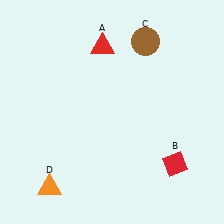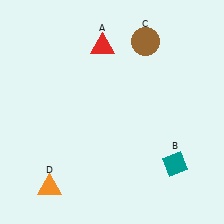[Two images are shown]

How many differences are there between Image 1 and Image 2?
There is 1 difference between the two images.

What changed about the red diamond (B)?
In Image 1, B is red. In Image 2, it changed to teal.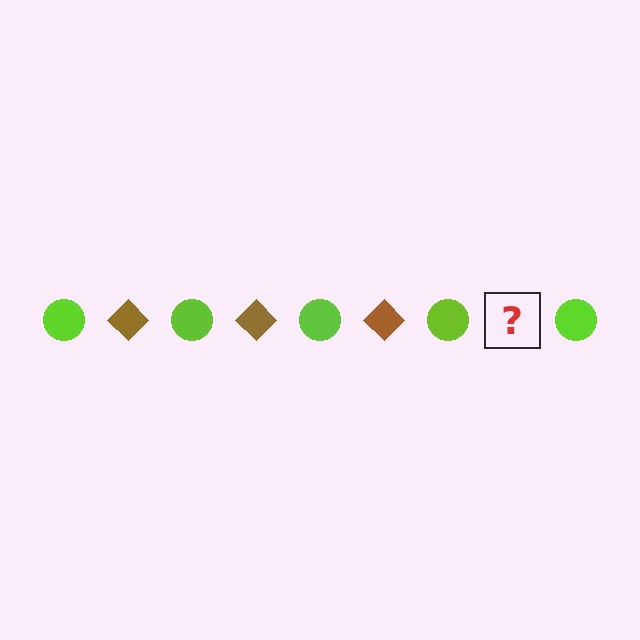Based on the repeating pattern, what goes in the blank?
The blank should be a brown diamond.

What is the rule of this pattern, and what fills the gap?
The rule is that the pattern alternates between lime circle and brown diamond. The gap should be filled with a brown diamond.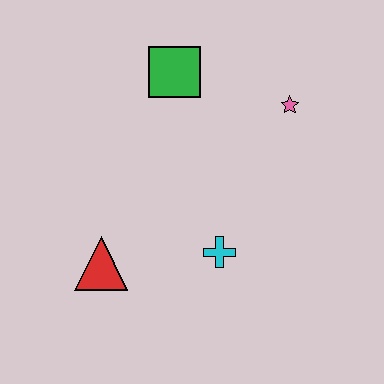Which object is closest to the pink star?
The green square is closest to the pink star.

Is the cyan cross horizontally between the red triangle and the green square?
No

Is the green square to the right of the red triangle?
Yes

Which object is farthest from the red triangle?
The pink star is farthest from the red triangle.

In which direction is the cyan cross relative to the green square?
The cyan cross is below the green square.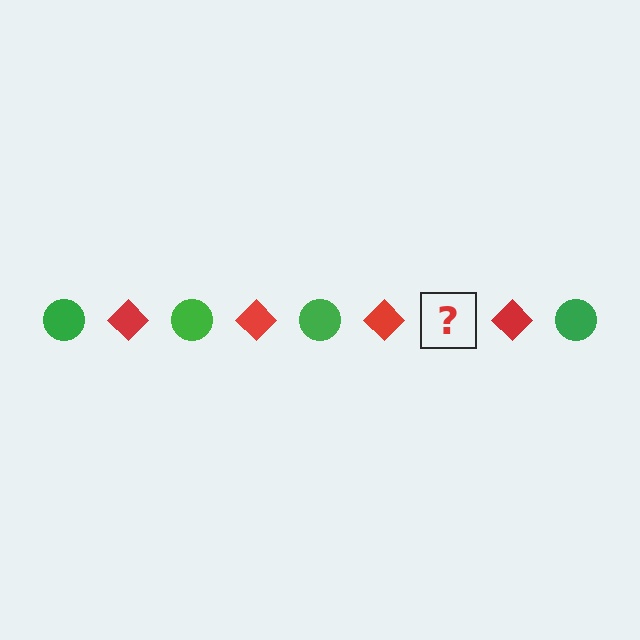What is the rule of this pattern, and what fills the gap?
The rule is that the pattern alternates between green circle and red diamond. The gap should be filled with a green circle.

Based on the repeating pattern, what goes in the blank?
The blank should be a green circle.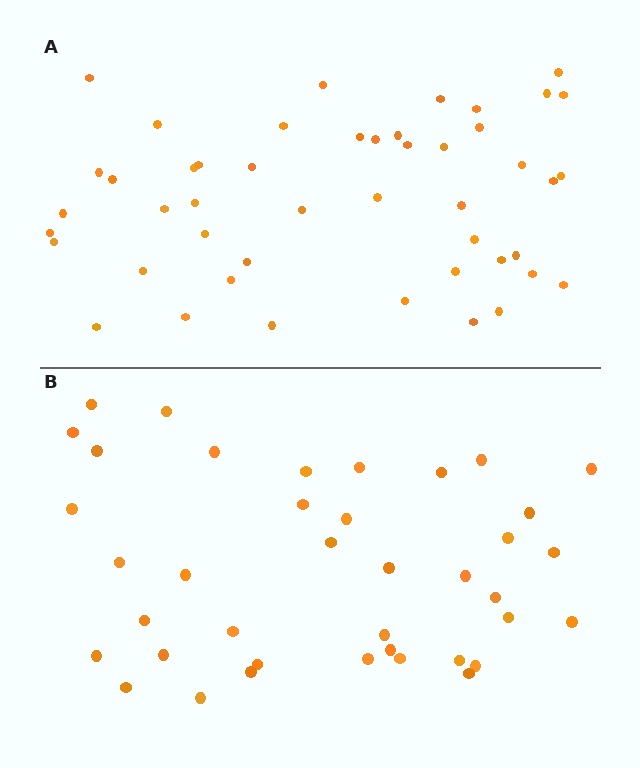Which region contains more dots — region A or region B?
Region A (the top region) has more dots.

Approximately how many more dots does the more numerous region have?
Region A has roughly 8 or so more dots than region B.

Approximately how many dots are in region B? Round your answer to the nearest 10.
About 40 dots. (The exact count is 39, which rounds to 40.)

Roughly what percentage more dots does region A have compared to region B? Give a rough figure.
About 20% more.